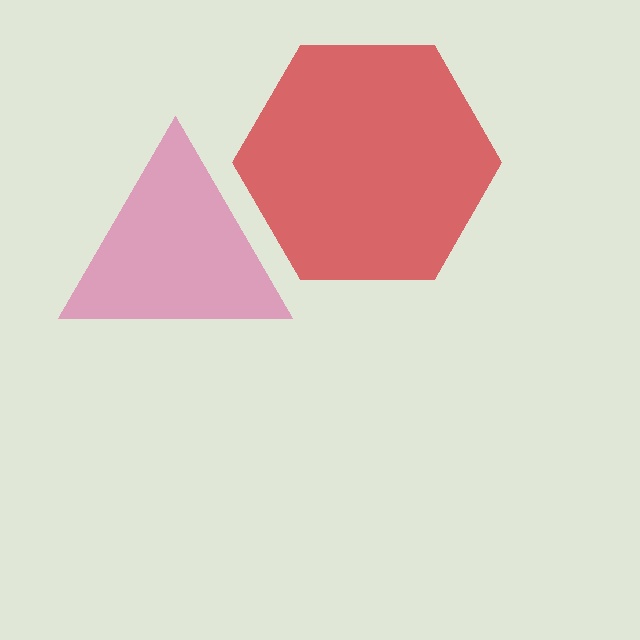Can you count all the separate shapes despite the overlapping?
Yes, there are 2 separate shapes.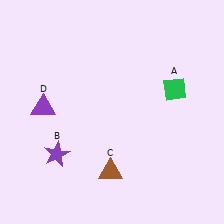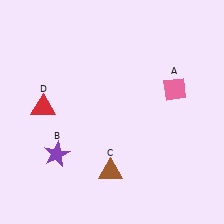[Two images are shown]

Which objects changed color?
A changed from green to pink. D changed from purple to red.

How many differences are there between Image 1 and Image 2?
There are 2 differences between the two images.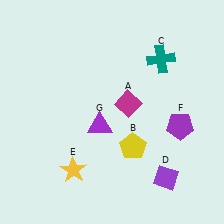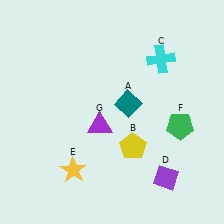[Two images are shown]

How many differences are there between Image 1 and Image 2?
There are 3 differences between the two images.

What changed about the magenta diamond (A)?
In Image 1, A is magenta. In Image 2, it changed to teal.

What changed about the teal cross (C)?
In Image 1, C is teal. In Image 2, it changed to cyan.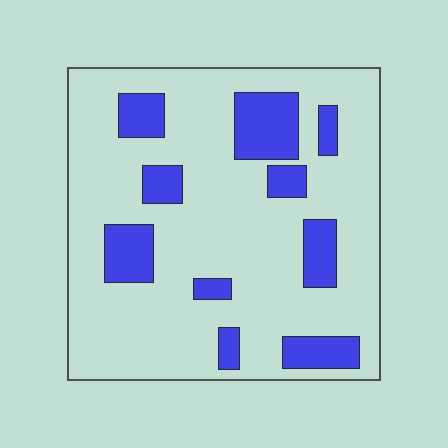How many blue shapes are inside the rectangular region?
10.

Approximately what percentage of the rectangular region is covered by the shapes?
Approximately 20%.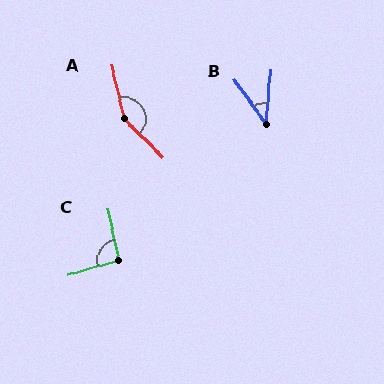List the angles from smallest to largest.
B (40°), C (94°), A (148°).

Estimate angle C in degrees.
Approximately 94 degrees.